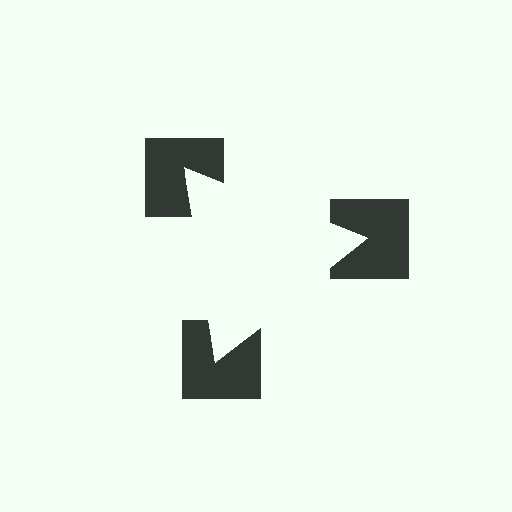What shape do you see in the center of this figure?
An illusory triangle — its edges are inferred from the aligned wedge cuts in the notched squares, not physically drawn.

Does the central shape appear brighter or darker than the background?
It typically appears slightly brighter than the background, even though no actual brightness change is drawn.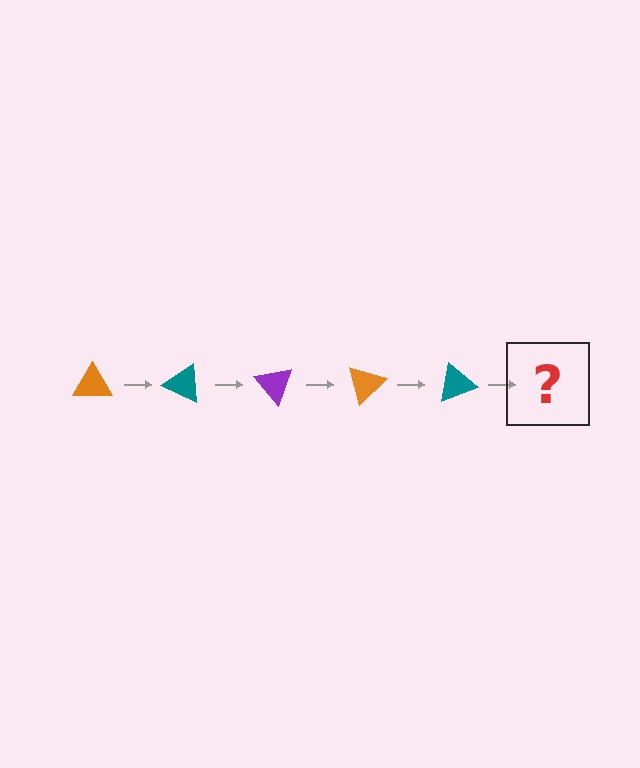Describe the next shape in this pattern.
It should be a purple triangle, rotated 125 degrees from the start.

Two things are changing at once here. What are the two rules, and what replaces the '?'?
The two rules are that it rotates 25 degrees each step and the color cycles through orange, teal, and purple. The '?' should be a purple triangle, rotated 125 degrees from the start.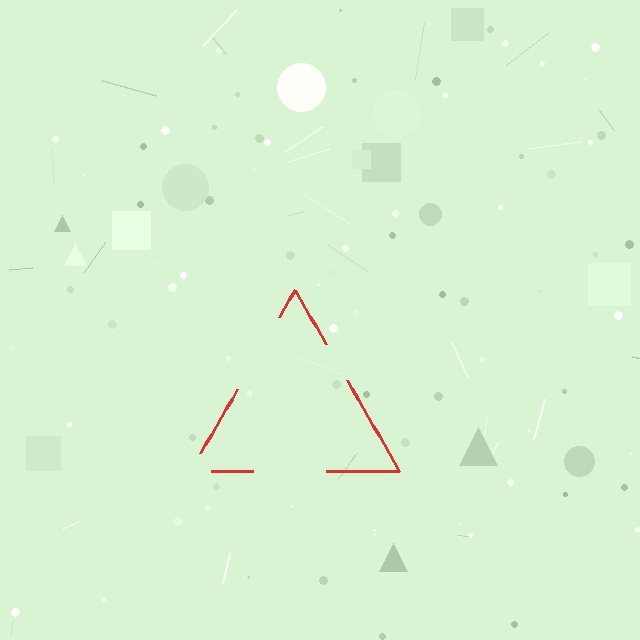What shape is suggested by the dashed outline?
The dashed outline suggests a triangle.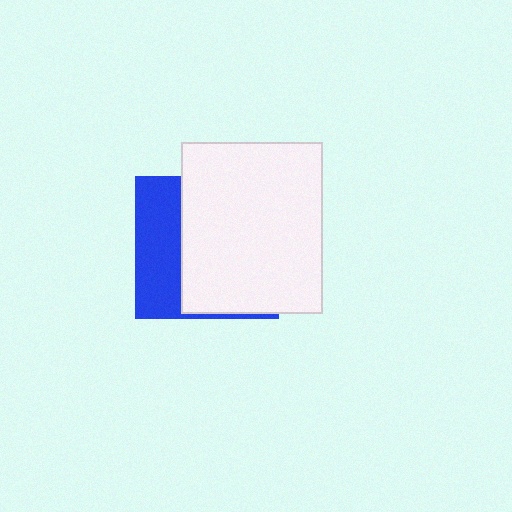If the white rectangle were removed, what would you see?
You would see the complete blue square.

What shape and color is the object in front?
The object in front is a white rectangle.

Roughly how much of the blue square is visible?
A small part of it is visible (roughly 35%).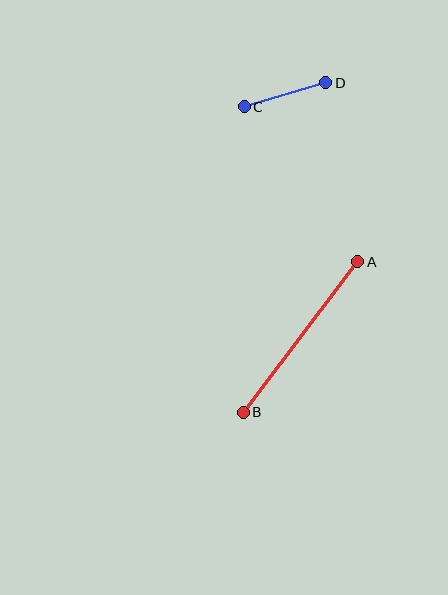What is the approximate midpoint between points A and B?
The midpoint is at approximately (301, 337) pixels.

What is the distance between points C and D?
The distance is approximately 85 pixels.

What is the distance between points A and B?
The distance is approximately 189 pixels.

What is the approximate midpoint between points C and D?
The midpoint is at approximately (285, 95) pixels.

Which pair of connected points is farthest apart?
Points A and B are farthest apart.